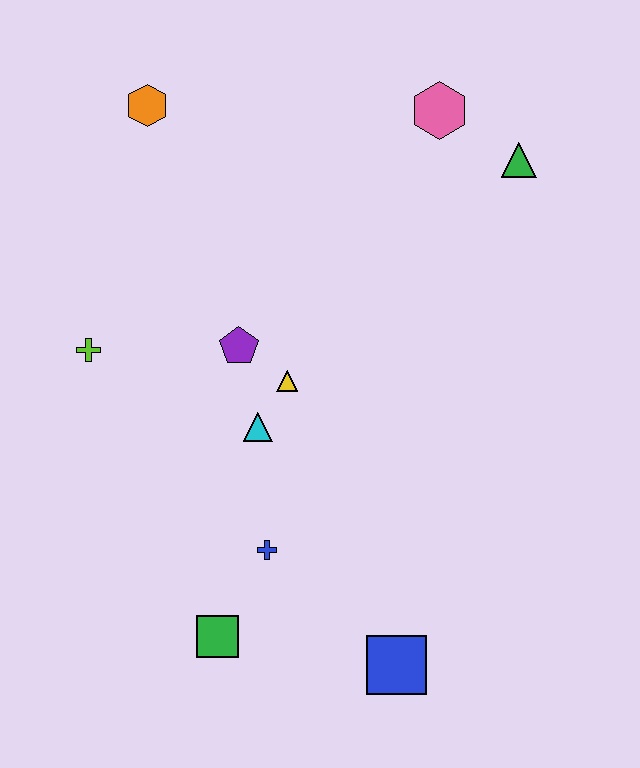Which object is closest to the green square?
The blue cross is closest to the green square.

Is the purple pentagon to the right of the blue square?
No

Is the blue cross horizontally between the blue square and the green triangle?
No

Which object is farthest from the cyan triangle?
The green triangle is farthest from the cyan triangle.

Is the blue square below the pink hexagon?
Yes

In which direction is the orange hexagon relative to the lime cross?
The orange hexagon is above the lime cross.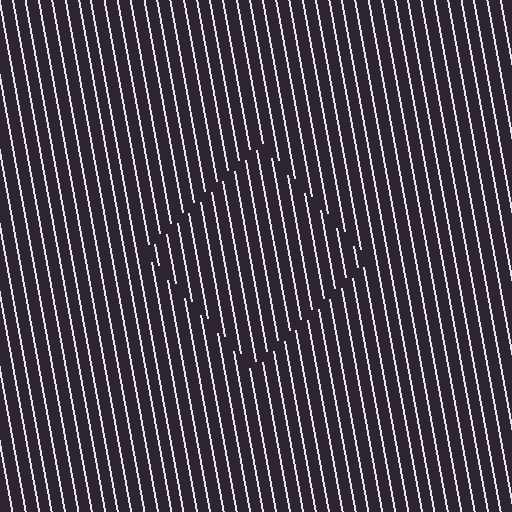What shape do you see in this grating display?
An illusory square. The interior of the shape contains the same grating, shifted by half a period — the contour is defined by the phase discontinuity where line-ends from the inner and outer gratings abut.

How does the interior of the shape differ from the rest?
The interior of the shape contains the same grating, shifted by half a period — the contour is defined by the phase discontinuity where line-ends from the inner and outer gratings abut.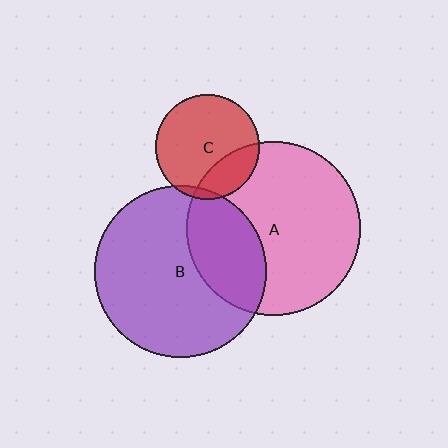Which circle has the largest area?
Circle A (pink).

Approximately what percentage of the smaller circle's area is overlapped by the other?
Approximately 5%.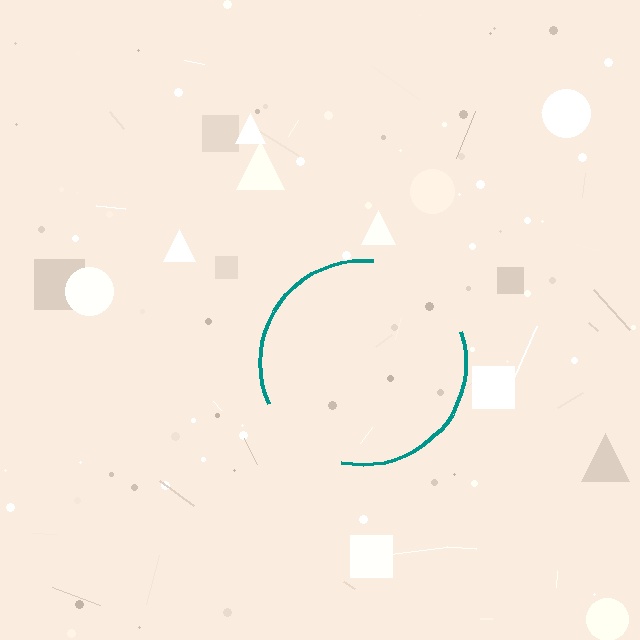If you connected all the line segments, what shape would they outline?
They would outline a circle.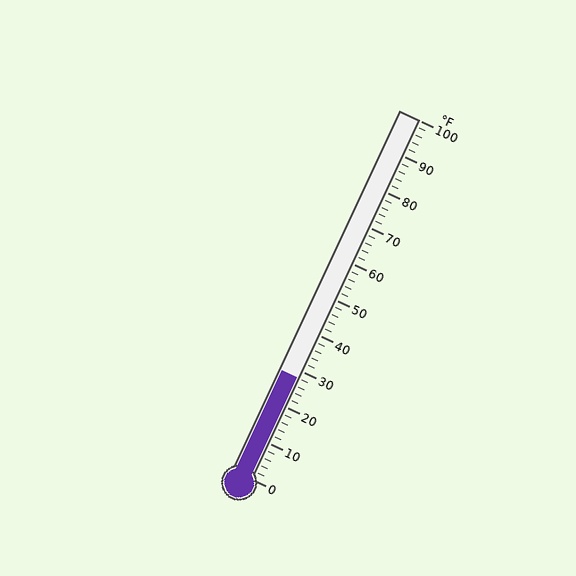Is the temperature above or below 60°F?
The temperature is below 60°F.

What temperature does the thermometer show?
The thermometer shows approximately 28°F.